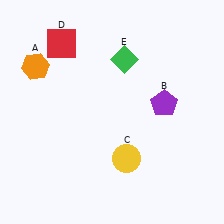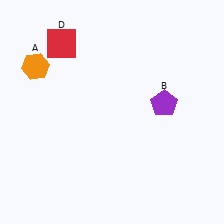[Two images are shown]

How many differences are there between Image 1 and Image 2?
There are 2 differences between the two images.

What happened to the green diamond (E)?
The green diamond (E) was removed in Image 2. It was in the top-right area of Image 1.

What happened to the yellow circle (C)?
The yellow circle (C) was removed in Image 2. It was in the bottom-right area of Image 1.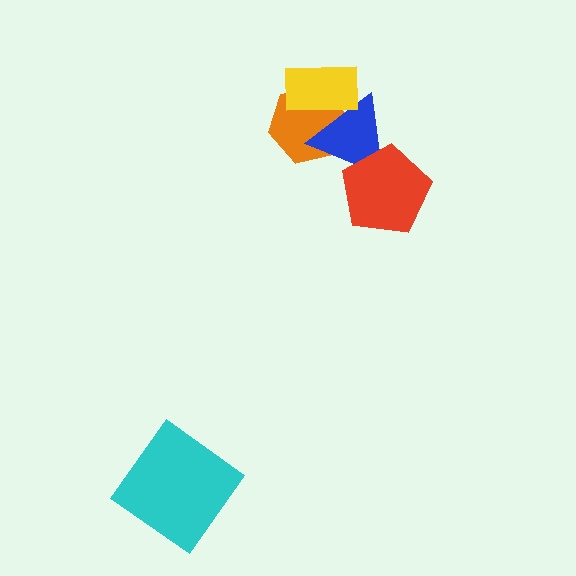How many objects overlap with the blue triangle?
3 objects overlap with the blue triangle.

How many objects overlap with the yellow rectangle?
2 objects overlap with the yellow rectangle.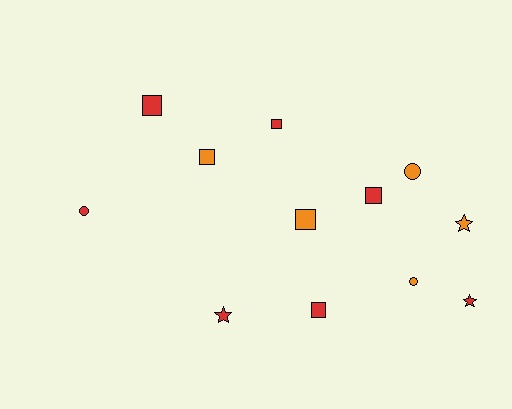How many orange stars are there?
There is 1 orange star.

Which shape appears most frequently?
Square, with 6 objects.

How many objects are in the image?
There are 12 objects.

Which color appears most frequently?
Red, with 7 objects.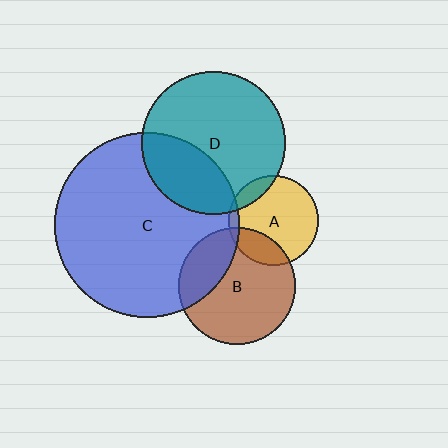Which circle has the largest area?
Circle C (blue).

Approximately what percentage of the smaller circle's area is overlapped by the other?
Approximately 25%.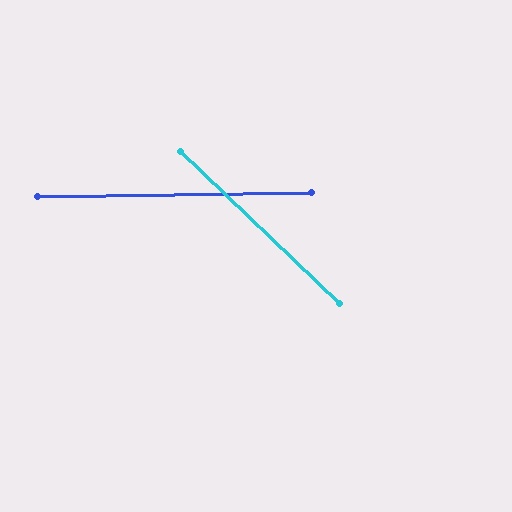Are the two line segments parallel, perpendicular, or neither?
Neither parallel nor perpendicular — they differ by about 45°.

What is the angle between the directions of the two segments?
Approximately 45 degrees.